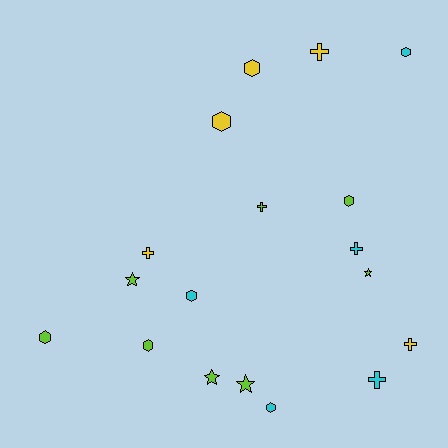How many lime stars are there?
There are 4 lime stars.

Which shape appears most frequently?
Hexagon, with 8 objects.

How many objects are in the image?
There are 18 objects.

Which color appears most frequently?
Lime, with 8 objects.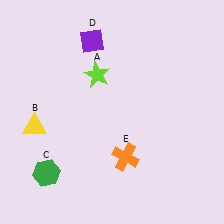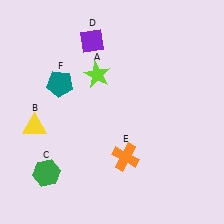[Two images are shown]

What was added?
A teal pentagon (F) was added in Image 2.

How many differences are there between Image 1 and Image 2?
There is 1 difference between the two images.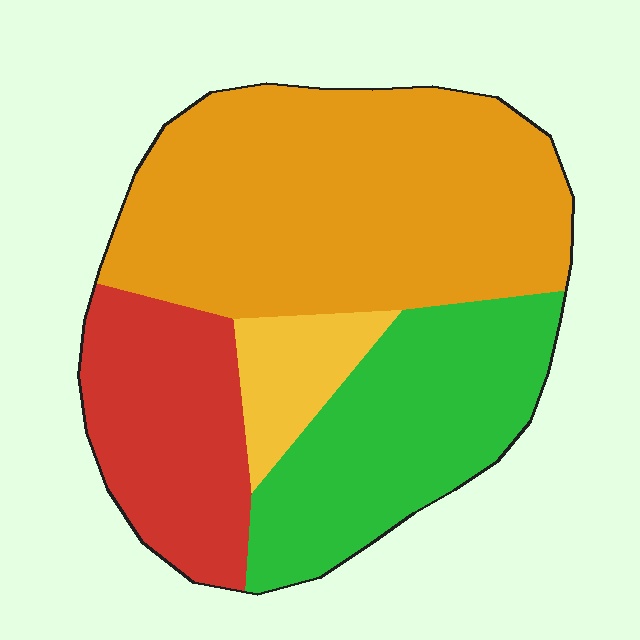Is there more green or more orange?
Orange.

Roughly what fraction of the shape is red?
Red covers 20% of the shape.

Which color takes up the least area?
Yellow, at roughly 10%.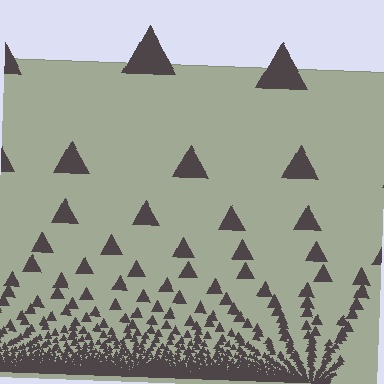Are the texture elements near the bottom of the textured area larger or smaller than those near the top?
Smaller. The gradient is inverted — elements near the bottom are smaller and denser.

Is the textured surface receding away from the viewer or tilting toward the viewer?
The surface appears to tilt toward the viewer. Texture elements get larger and sparser toward the top.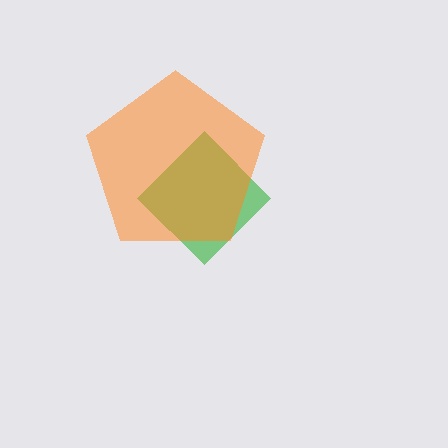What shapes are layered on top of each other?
The layered shapes are: a green diamond, an orange pentagon.